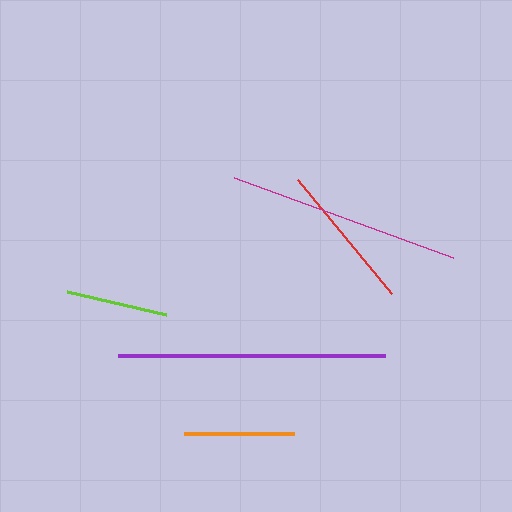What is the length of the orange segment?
The orange segment is approximately 111 pixels long.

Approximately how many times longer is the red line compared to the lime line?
The red line is approximately 1.5 times the length of the lime line.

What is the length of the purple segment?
The purple segment is approximately 267 pixels long.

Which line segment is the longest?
The purple line is the longest at approximately 267 pixels.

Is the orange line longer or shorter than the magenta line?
The magenta line is longer than the orange line.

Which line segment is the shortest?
The lime line is the shortest at approximately 101 pixels.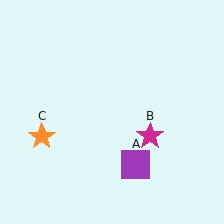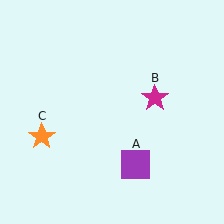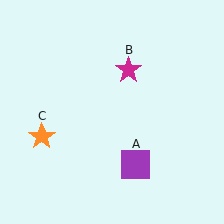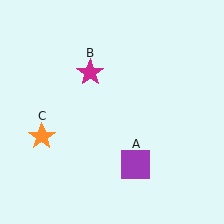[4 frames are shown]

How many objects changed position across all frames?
1 object changed position: magenta star (object B).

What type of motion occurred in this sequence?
The magenta star (object B) rotated counterclockwise around the center of the scene.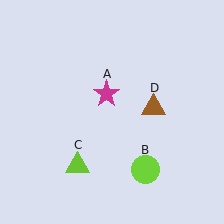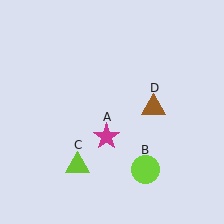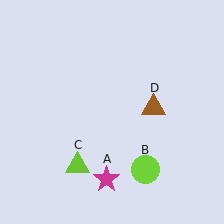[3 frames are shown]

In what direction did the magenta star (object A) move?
The magenta star (object A) moved down.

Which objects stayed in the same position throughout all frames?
Lime circle (object B) and lime triangle (object C) and brown triangle (object D) remained stationary.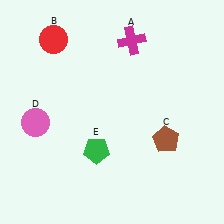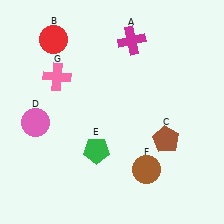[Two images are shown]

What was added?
A brown circle (F), a pink cross (G) were added in Image 2.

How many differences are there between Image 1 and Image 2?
There are 2 differences between the two images.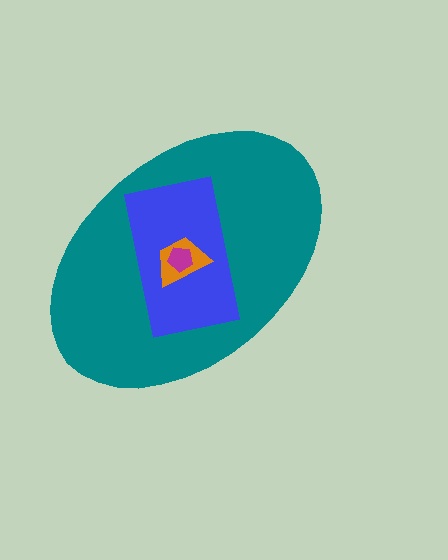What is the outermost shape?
The teal ellipse.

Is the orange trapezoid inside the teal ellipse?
Yes.